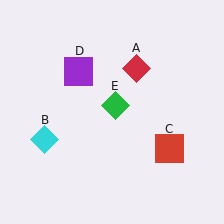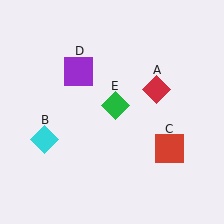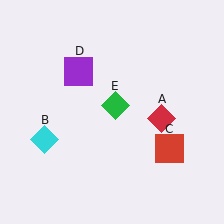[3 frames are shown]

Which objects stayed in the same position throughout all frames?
Cyan diamond (object B) and red square (object C) and purple square (object D) and green diamond (object E) remained stationary.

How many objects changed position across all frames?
1 object changed position: red diamond (object A).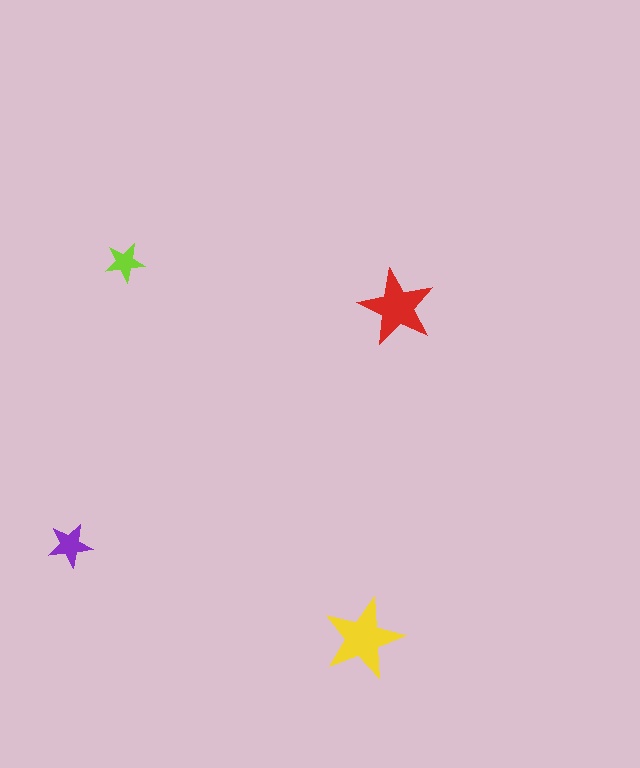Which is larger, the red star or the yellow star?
The yellow one.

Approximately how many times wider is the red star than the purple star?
About 1.5 times wider.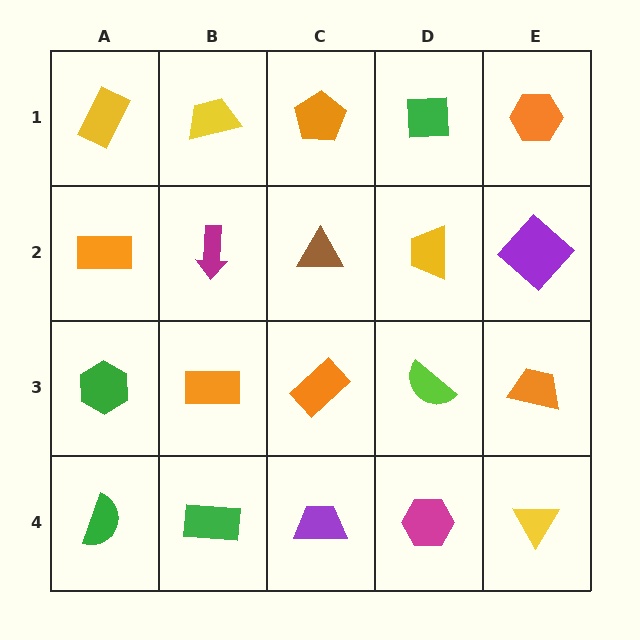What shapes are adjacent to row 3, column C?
A brown triangle (row 2, column C), a purple trapezoid (row 4, column C), an orange rectangle (row 3, column B), a lime semicircle (row 3, column D).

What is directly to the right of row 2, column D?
A purple diamond.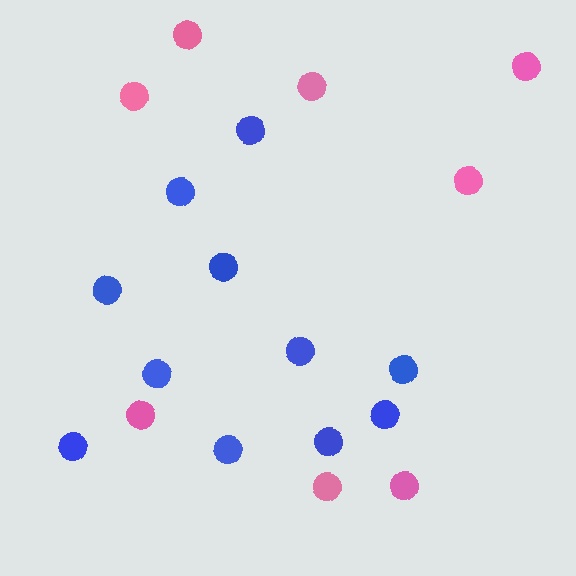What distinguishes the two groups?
There are 2 groups: one group of pink circles (8) and one group of blue circles (11).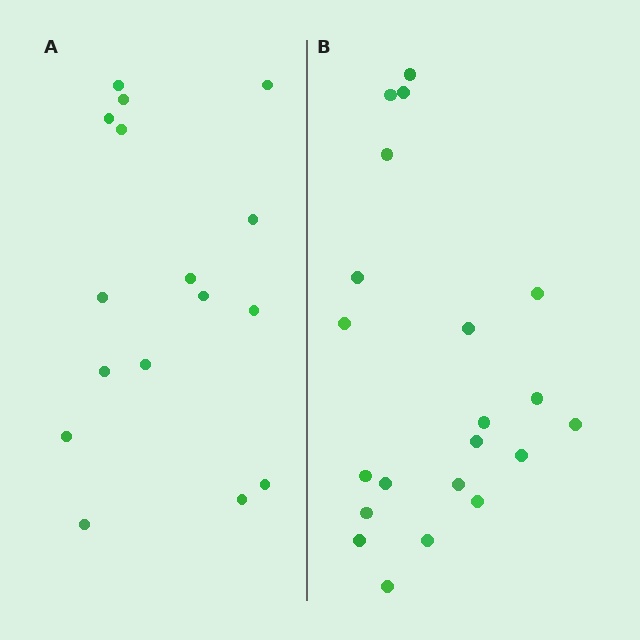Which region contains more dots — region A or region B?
Region B (the right region) has more dots.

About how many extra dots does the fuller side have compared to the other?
Region B has about 5 more dots than region A.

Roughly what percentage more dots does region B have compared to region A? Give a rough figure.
About 30% more.